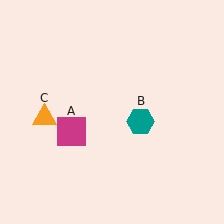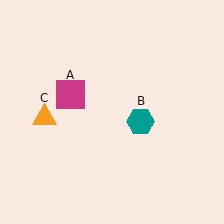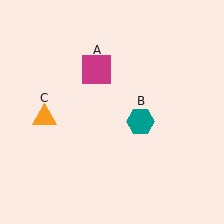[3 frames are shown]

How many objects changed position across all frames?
1 object changed position: magenta square (object A).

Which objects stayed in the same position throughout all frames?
Teal hexagon (object B) and orange triangle (object C) remained stationary.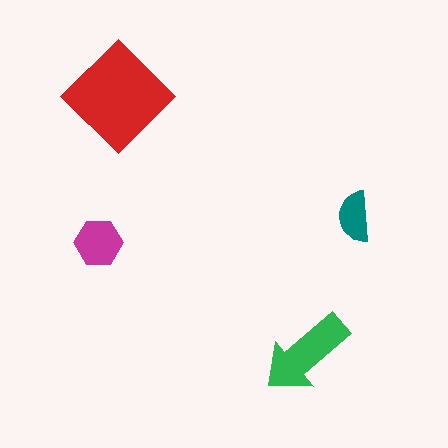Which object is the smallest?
The teal semicircle.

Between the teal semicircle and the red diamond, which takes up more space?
The red diamond.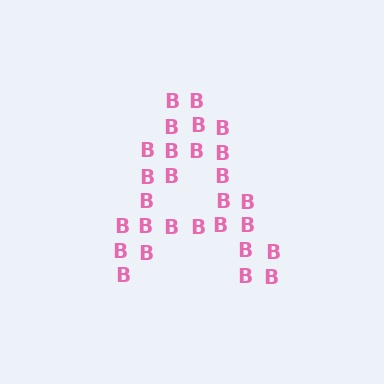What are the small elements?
The small elements are letter B's.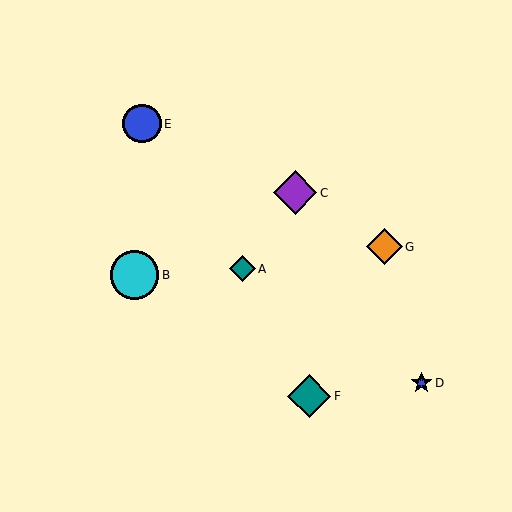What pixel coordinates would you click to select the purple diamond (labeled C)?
Click at (295, 193) to select the purple diamond C.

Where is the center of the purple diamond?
The center of the purple diamond is at (295, 193).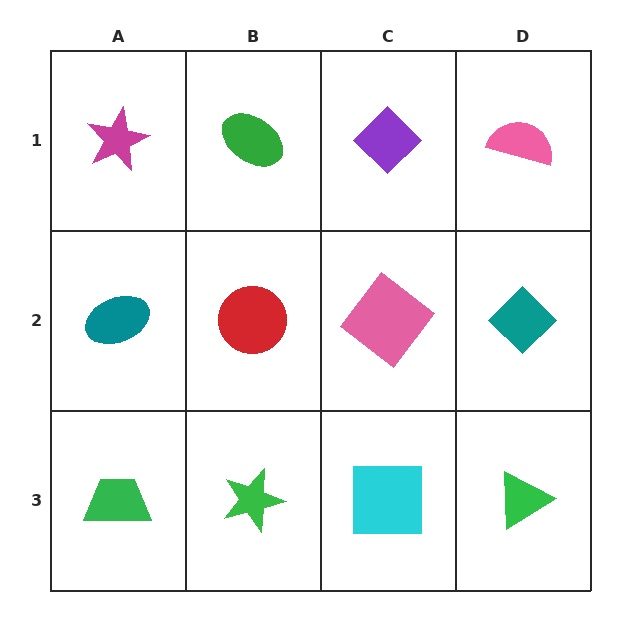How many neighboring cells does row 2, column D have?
3.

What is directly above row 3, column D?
A teal diamond.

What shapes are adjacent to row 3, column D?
A teal diamond (row 2, column D), a cyan square (row 3, column C).